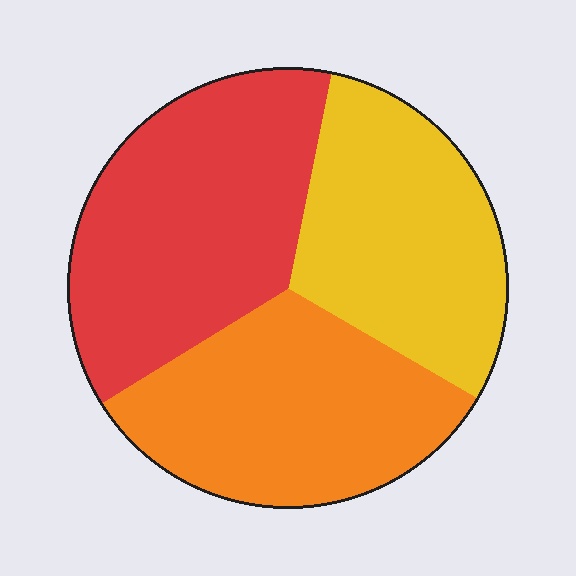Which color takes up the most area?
Red, at roughly 35%.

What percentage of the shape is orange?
Orange covers around 35% of the shape.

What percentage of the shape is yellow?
Yellow covers roughly 30% of the shape.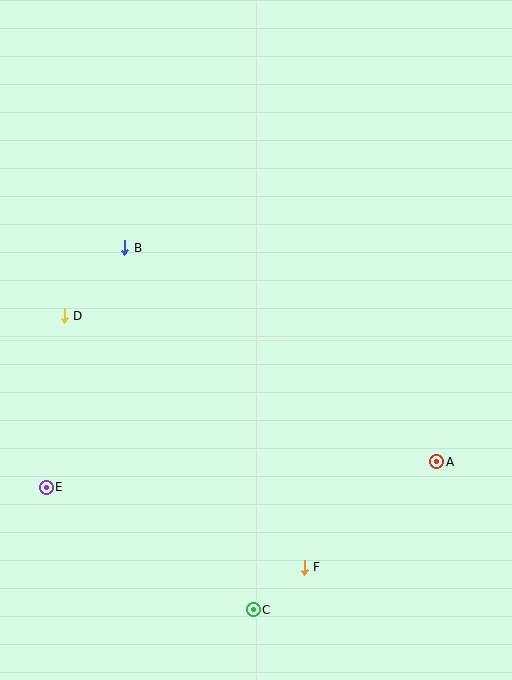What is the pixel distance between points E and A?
The distance between E and A is 391 pixels.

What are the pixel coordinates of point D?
Point D is at (64, 316).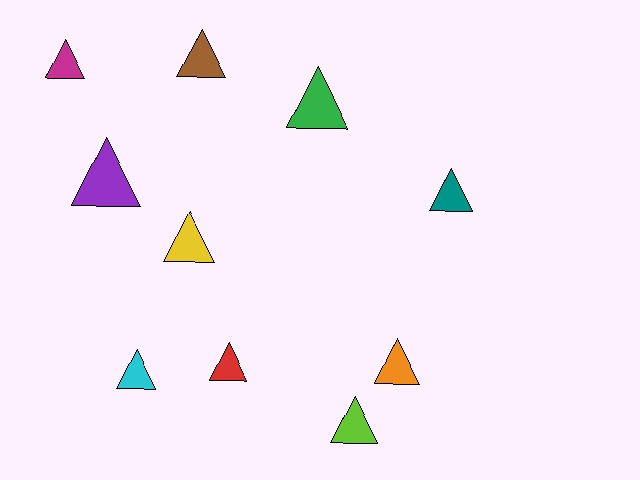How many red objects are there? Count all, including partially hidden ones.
There is 1 red object.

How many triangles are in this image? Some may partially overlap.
There are 10 triangles.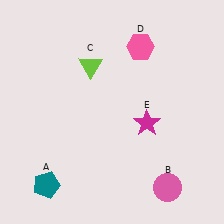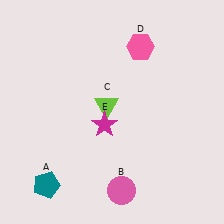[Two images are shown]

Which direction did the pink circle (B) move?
The pink circle (B) moved left.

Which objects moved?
The objects that moved are: the pink circle (B), the lime triangle (C), the magenta star (E).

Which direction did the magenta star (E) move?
The magenta star (E) moved left.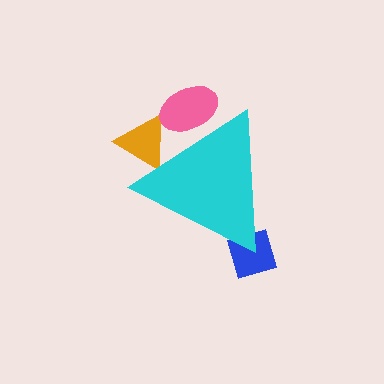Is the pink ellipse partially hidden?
Yes, the pink ellipse is partially hidden behind the cyan triangle.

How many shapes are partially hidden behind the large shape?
3 shapes are partially hidden.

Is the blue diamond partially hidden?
Yes, the blue diamond is partially hidden behind the cyan triangle.